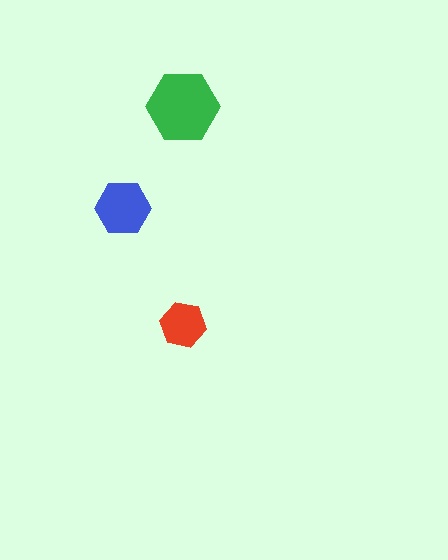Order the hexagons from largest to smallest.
the green one, the blue one, the red one.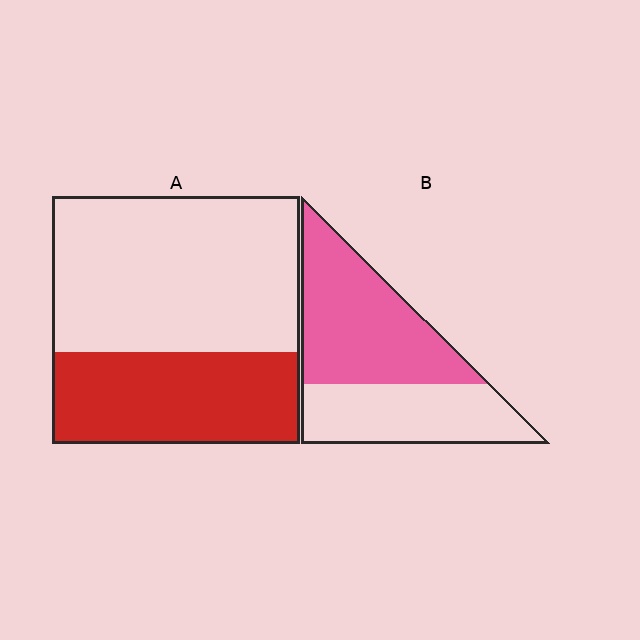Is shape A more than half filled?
No.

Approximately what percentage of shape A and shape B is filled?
A is approximately 35% and B is approximately 60%.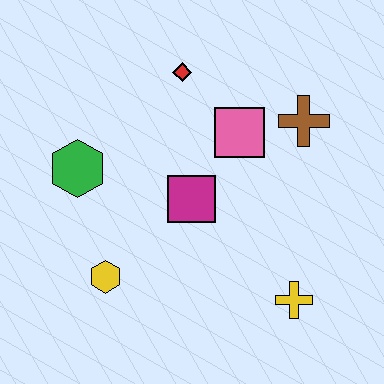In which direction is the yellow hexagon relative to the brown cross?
The yellow hexagon is to the left of the brown cross.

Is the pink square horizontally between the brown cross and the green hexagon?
Yes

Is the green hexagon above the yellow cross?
Yes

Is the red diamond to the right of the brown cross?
No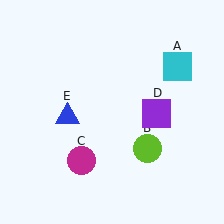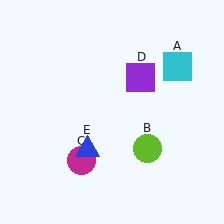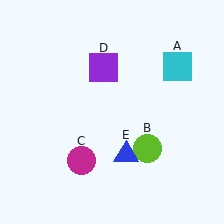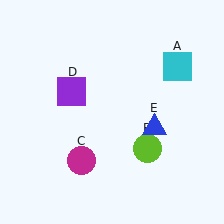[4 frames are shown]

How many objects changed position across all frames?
2 objects changed position: purple square (object D), blue triangle (object E).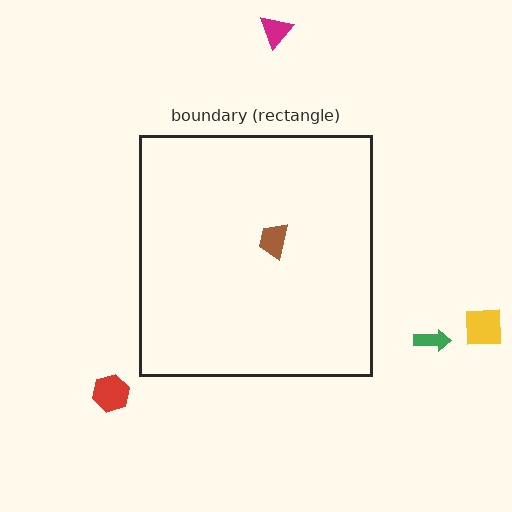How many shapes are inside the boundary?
1 inside, 4 outside.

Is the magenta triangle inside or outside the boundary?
Outside.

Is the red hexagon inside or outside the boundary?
Outside.